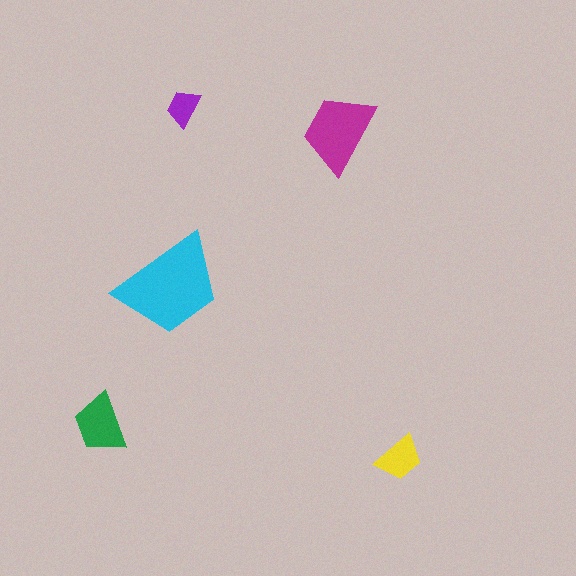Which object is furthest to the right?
The yellow trapezoid is rightmost.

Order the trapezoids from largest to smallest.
the cyan one, the magenta one, the green one, the yellow one, the purple one.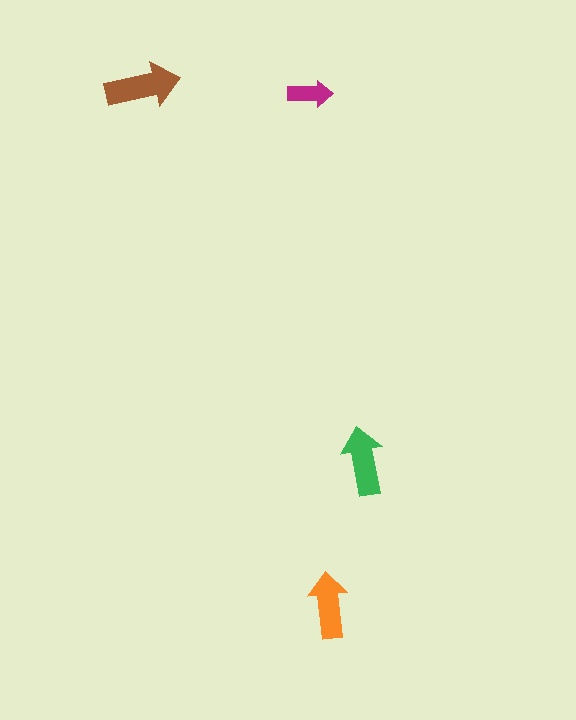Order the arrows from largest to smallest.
the brown one, the green one, the orange one, the magenta one.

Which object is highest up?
The brown arrow is topmost.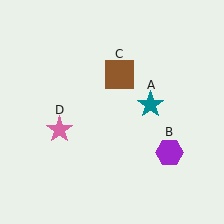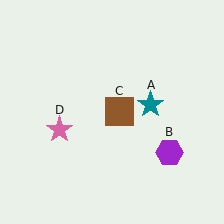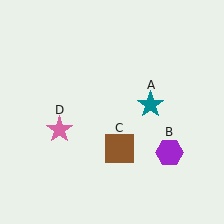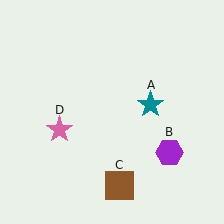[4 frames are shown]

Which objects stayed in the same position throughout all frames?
Teal star (object A) and purple hexagon (object B) and pink star (object D) remained stationary.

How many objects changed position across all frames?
1 object changed position: brown square (object C).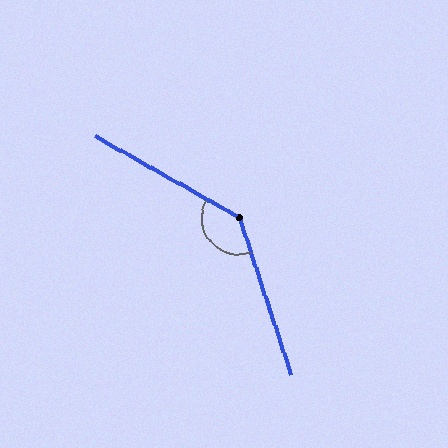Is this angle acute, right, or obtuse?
It is obtuse.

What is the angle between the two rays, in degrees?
Approximately 138 degrees.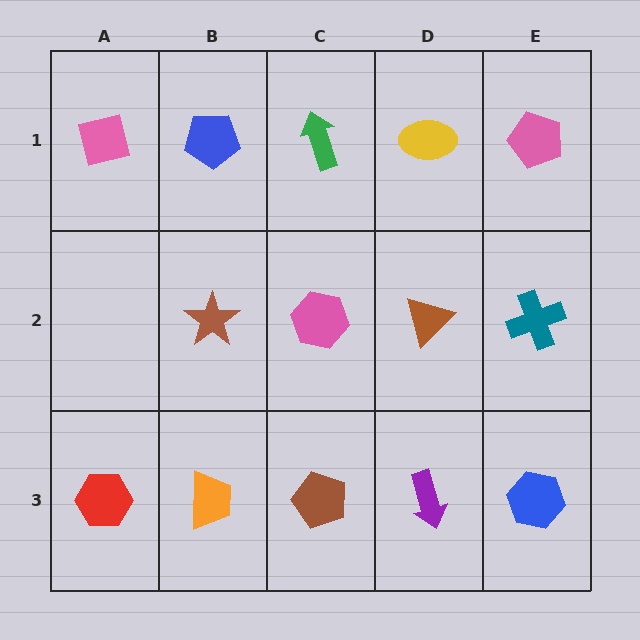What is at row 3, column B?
An orange trapezoid.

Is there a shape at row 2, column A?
No, that cell is empty.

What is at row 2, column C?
A pink hexagon.